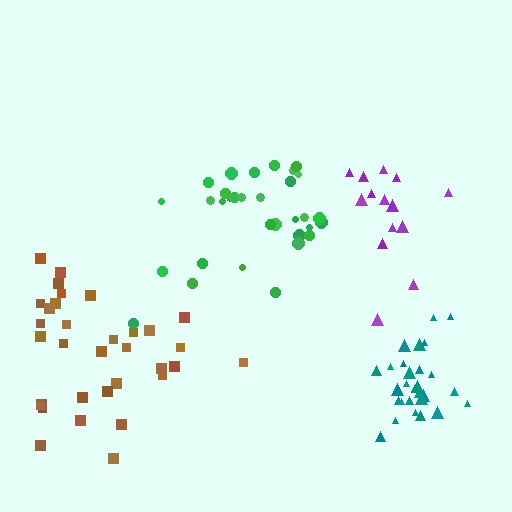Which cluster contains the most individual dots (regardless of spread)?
Brown (33).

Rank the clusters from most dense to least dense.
teal, green, brown, purple.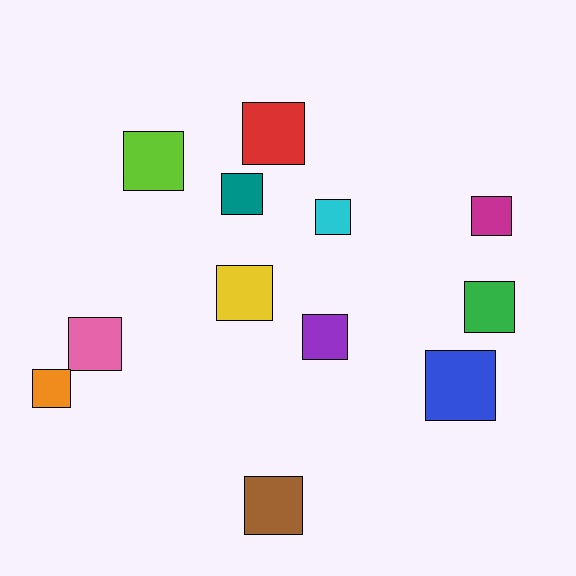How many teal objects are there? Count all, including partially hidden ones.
There is 1 teal object.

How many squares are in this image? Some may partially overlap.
There are 12 squares.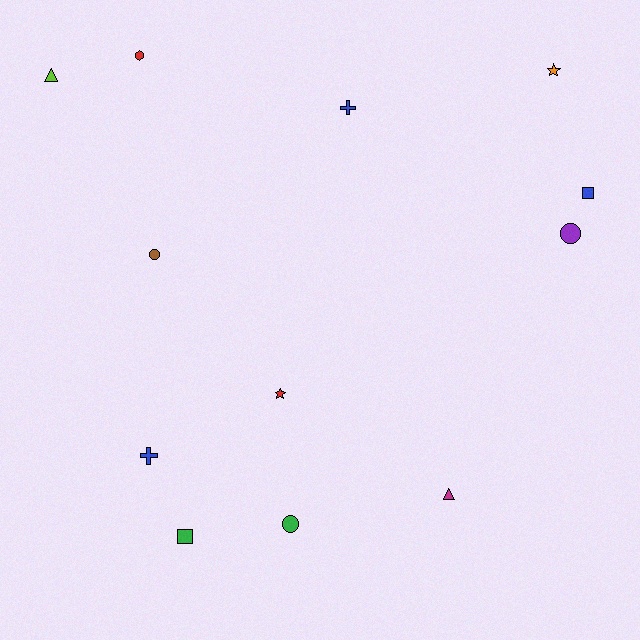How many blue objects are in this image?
There are 3 blue objects.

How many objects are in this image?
There are 12 objects.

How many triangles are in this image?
There are 2 triangles.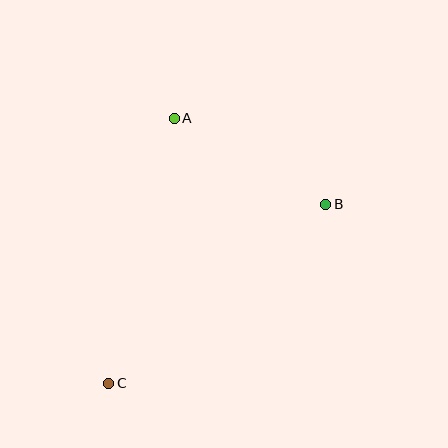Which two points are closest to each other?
Points A and B are closest to each other.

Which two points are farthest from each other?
Points B and C are farthest from each other.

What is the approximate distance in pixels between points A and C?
The distance between A and C is approximately 273 pixels.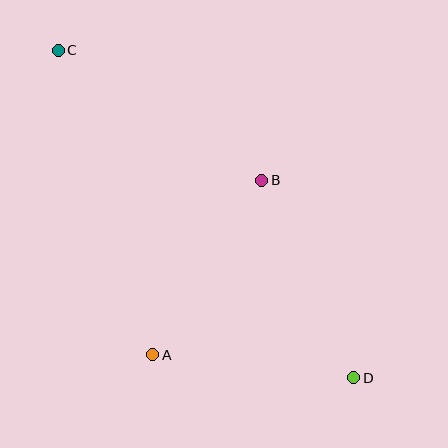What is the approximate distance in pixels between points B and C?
The distance between B and C is approximately 242 pixels.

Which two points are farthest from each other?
Points C and D are farthest from each other.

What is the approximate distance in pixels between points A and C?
The distance between A and C is approximately 319 pixels.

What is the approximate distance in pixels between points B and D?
The distance between B and D is approximately 218 pixels.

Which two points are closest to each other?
Points A and D are closest to each other.